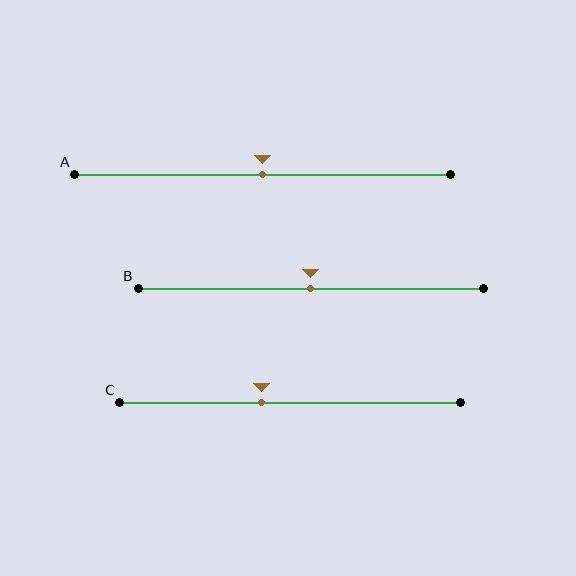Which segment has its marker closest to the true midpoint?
Segment A has its marker closest to the true midpoint.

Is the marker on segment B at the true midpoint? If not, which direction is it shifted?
Yes, the marker on segment B is at the true midpoint.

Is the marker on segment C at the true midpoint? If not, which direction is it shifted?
No, the marker on segment C is shifted to the left by about 8% of the segment length.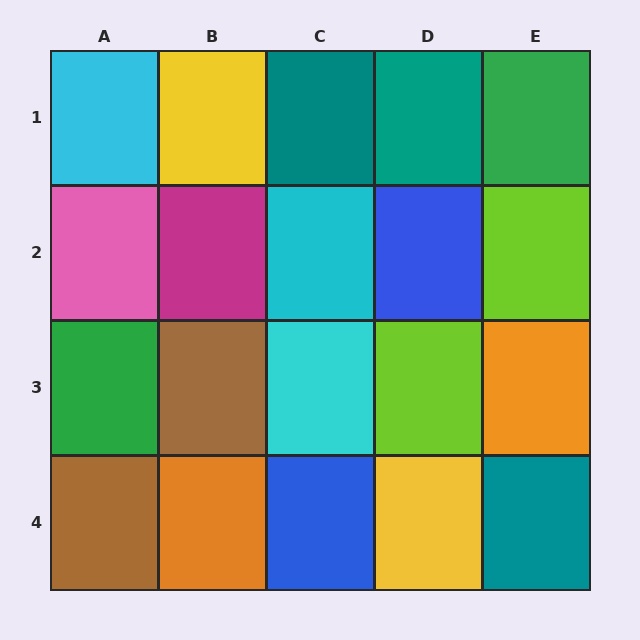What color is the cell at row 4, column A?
Brown.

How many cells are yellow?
2 cells are yellow.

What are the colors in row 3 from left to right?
Green, brown, cyan, lime, orange.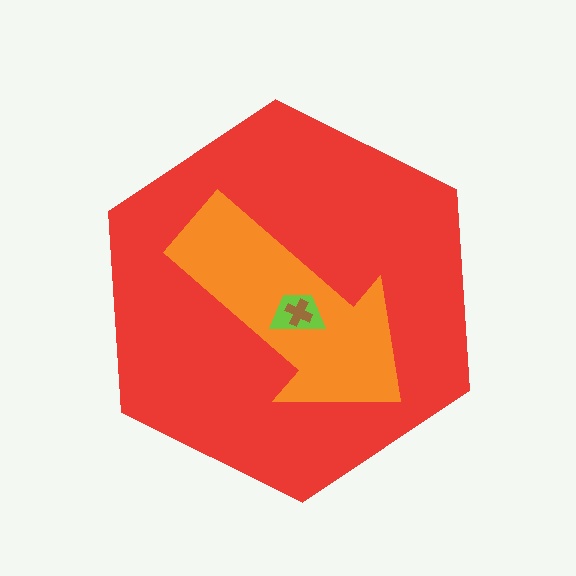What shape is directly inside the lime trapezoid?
The brown cross.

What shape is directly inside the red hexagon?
The orange arrow.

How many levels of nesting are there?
4.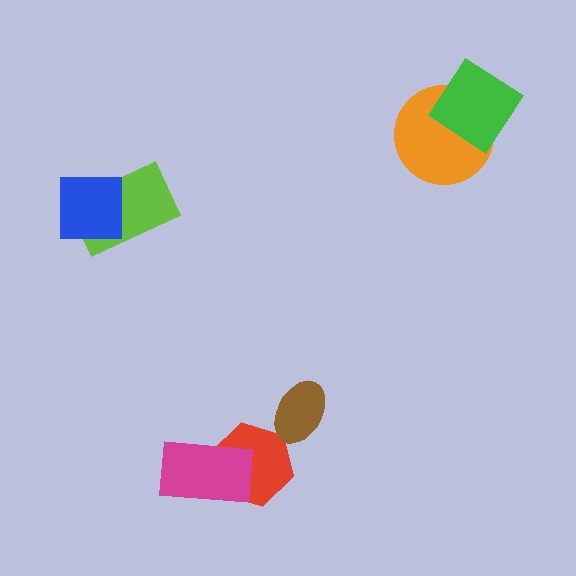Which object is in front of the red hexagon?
The magenta rectangle is in front of the red hexagon.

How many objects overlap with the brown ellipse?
0 objects overlap with the brown ellipse.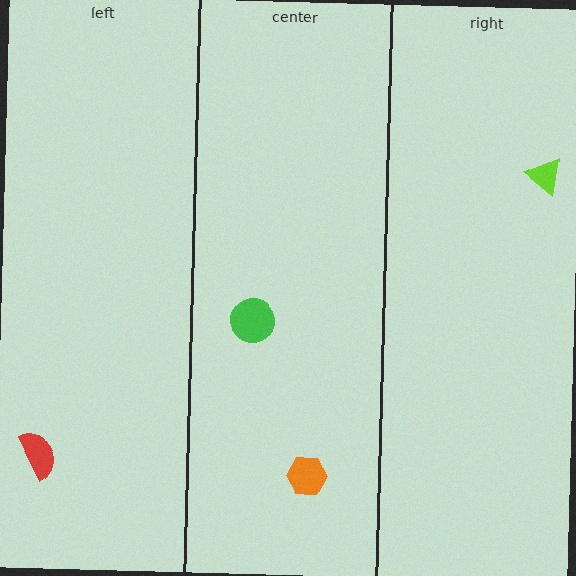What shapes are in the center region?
The green circle, the orange hexagon.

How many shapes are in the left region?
1.